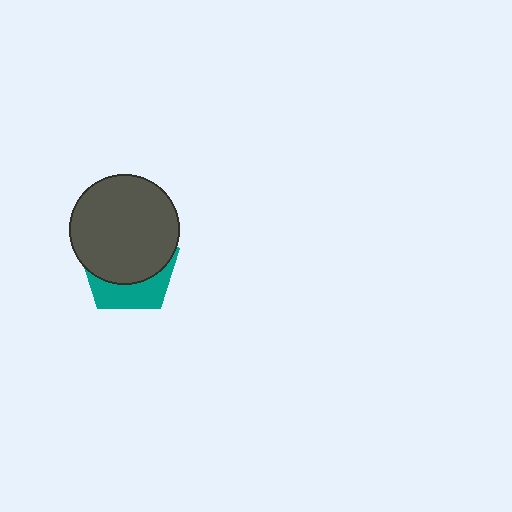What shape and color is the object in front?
The object in front is a dark gray circle.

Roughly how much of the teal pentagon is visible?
A small part of it is visible (roughly 34%).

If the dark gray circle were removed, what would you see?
You would see the complete teal pentagon.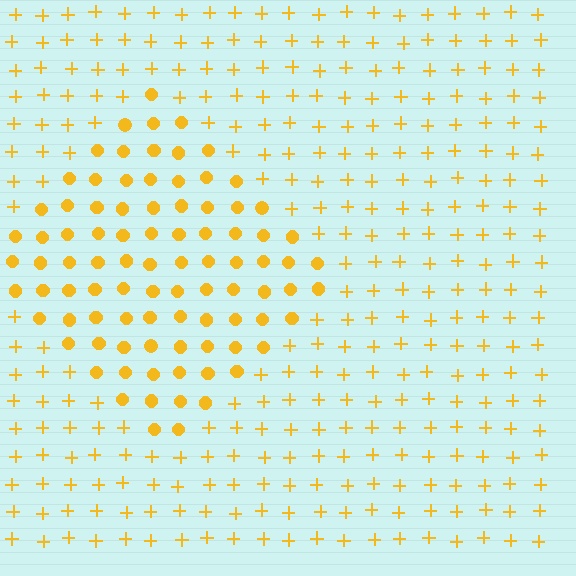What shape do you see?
I see a diamond.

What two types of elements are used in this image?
The image uses circles inside the diamond region and plus signs outside it.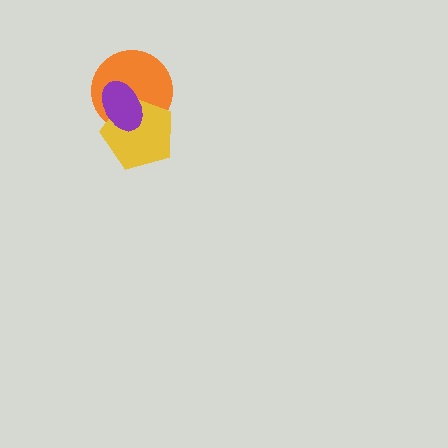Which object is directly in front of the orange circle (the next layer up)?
The yellow pentagon is directly in front of the orange circle.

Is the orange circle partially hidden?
Yes, it is partially covered by another shape.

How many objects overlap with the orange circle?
2 objects overlap with the orange circle.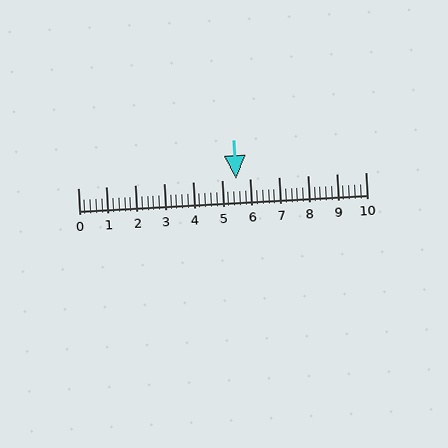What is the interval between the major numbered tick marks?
The major tick marks are spaced 1 units apart.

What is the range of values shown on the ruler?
The ruler shows values from 0 to 10.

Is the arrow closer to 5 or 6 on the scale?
The arrow is closer to 6.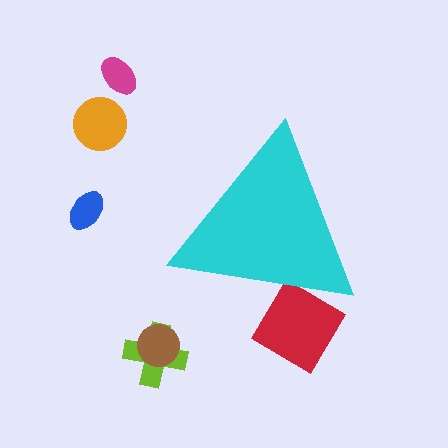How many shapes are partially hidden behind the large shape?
1 shape is partially hidden.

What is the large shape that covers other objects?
A cyan triangle.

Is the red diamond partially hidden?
Yes, the red diamond is partially hidden behind the cyan triangle.